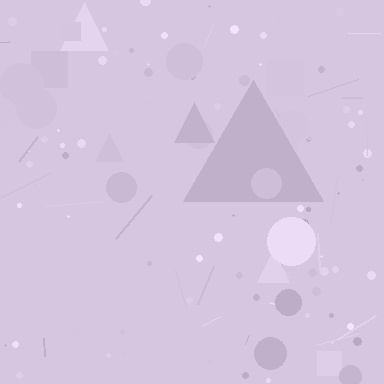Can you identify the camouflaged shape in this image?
The camouflaged shape is a triangle.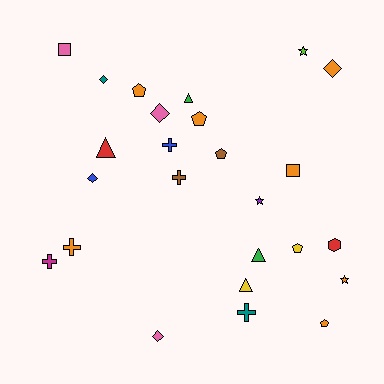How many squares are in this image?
There are 2 squares.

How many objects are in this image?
There are 25 objects.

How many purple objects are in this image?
There is 1 purple object.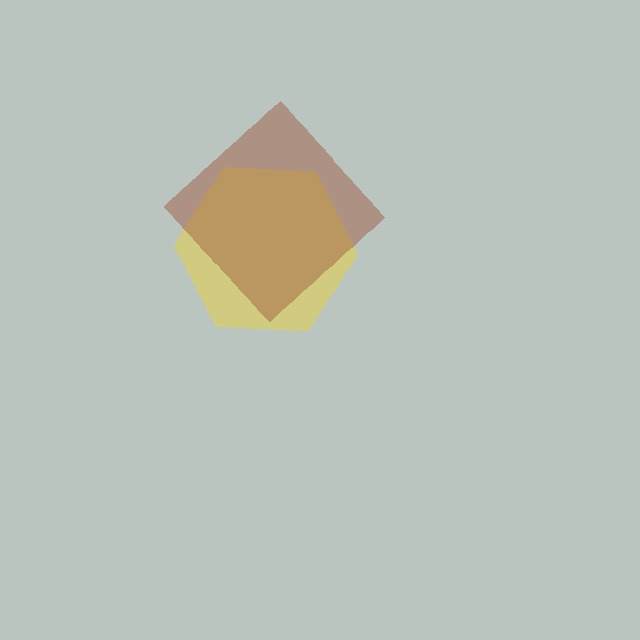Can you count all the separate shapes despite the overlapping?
Yes, there are 2 separate shapes.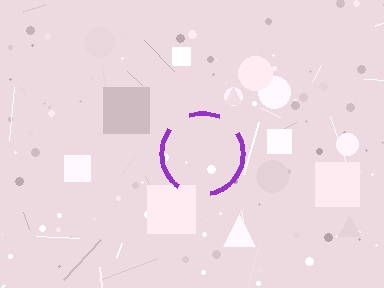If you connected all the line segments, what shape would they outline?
They would outline a circle.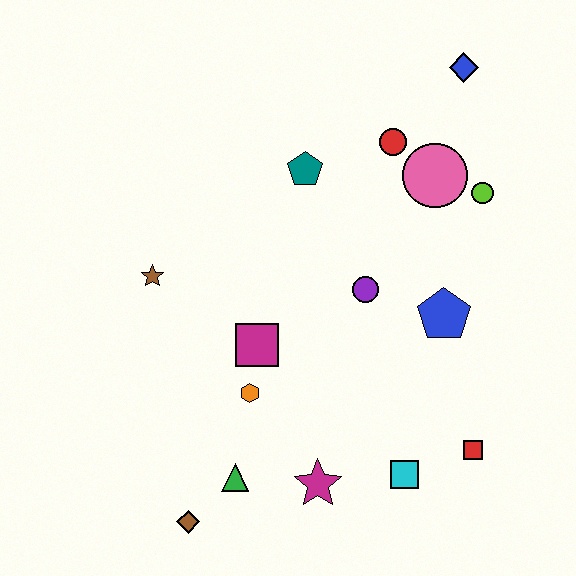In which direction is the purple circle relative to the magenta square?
The purple circle is to the right of the magenta square.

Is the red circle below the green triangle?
No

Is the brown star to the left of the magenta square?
Yes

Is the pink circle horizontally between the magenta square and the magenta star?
No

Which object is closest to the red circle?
The pink circle is closest to the red circle.